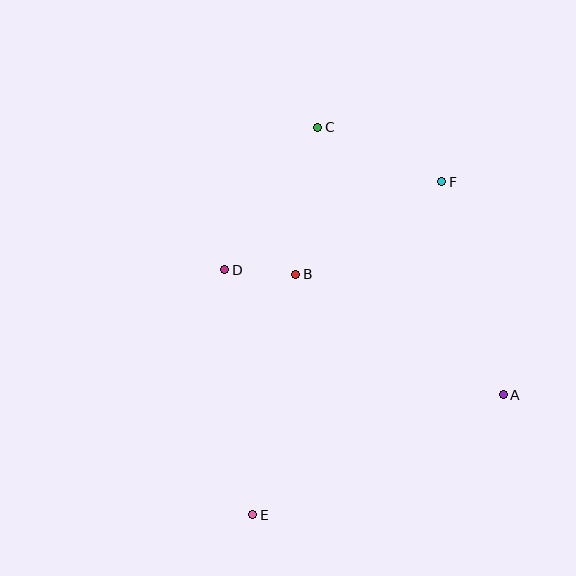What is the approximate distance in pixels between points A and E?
The distance between A and E is approximately 278 pixels.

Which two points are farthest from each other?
Points C and E are farthest from each other.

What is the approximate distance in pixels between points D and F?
The distance between D and F is approximately 234 pixels.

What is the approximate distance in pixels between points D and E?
The distance between D and E is approximately 246 pixels.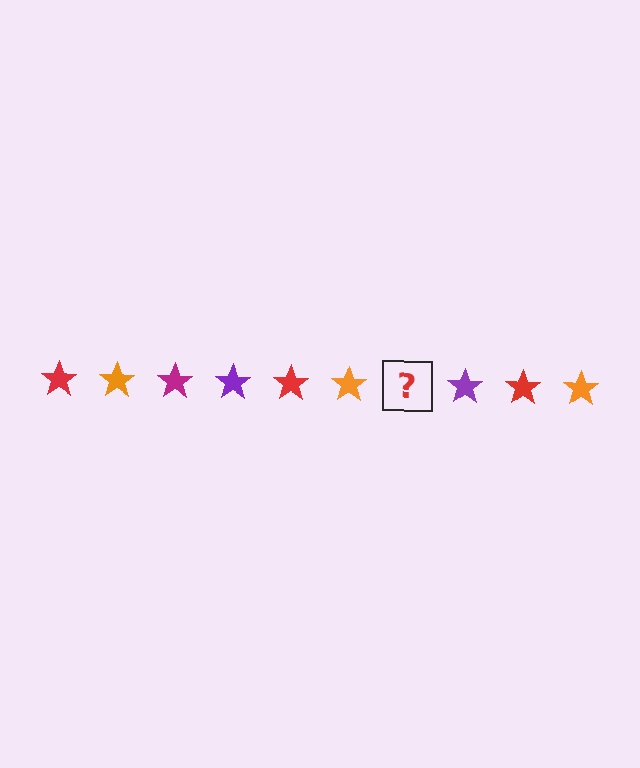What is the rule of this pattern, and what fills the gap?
The rule is that the pattern cycles through red, orange, magenta, purple stars. The gap should be filled with a magenta star.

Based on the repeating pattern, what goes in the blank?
The blank should be a magenta star.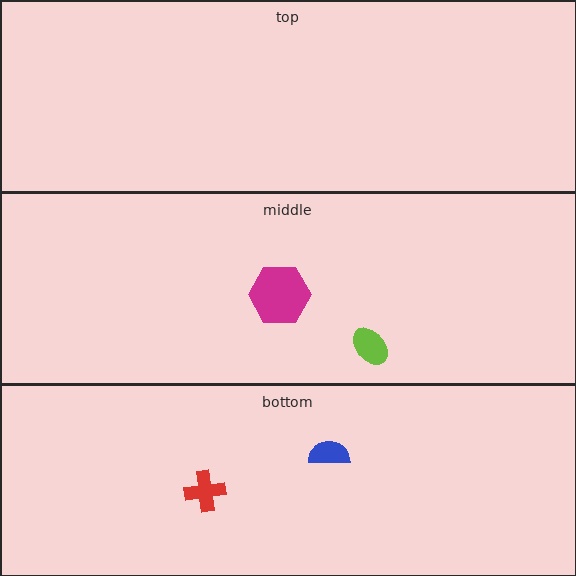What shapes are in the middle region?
The magenta hexagon, the lime ellipse.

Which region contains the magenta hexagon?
The middle region.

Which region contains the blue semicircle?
The bottom region.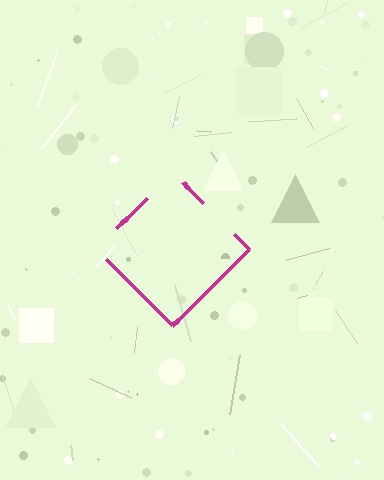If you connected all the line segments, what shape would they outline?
They would outline a diamond.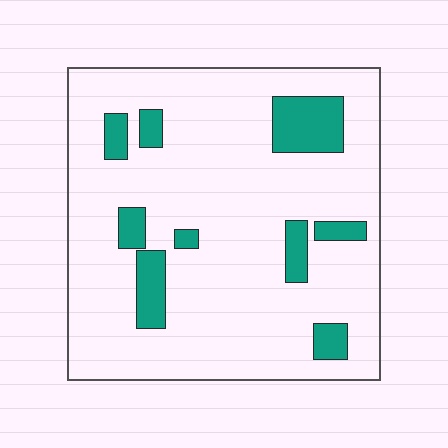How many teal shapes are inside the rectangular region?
9.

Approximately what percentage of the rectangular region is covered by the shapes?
Approximately 15%.